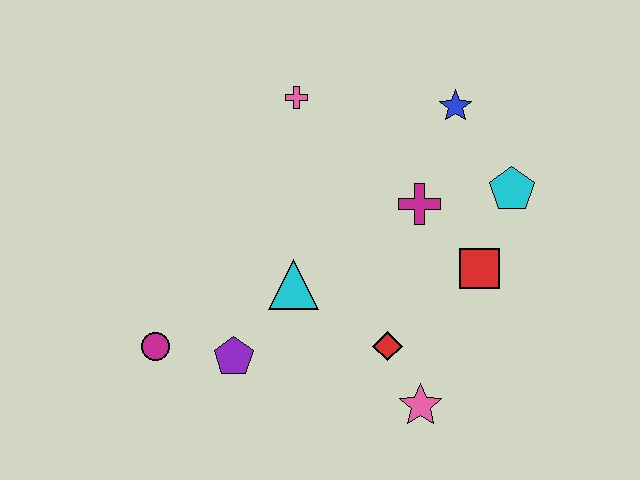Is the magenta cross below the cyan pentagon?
Yes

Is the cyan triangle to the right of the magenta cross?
No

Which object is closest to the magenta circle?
The purple pentagon is closest to the magenta circle.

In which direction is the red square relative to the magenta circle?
The red square is to the right of the magenta circle.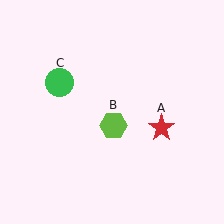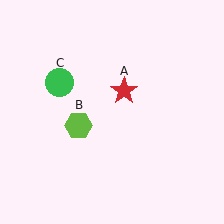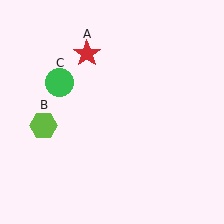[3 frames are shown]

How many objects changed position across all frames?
2 objects changed position: red star (object A), lime hexagon (object B).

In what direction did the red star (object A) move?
The red star (object A) moved up and to the left.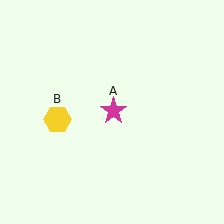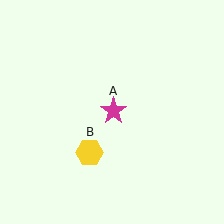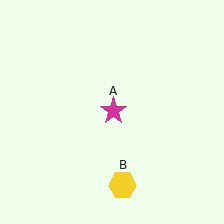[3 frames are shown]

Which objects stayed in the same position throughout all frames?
Magenta star (object A) remained stationary.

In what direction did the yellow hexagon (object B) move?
The yellow hexagon (object B) moved down and to the right.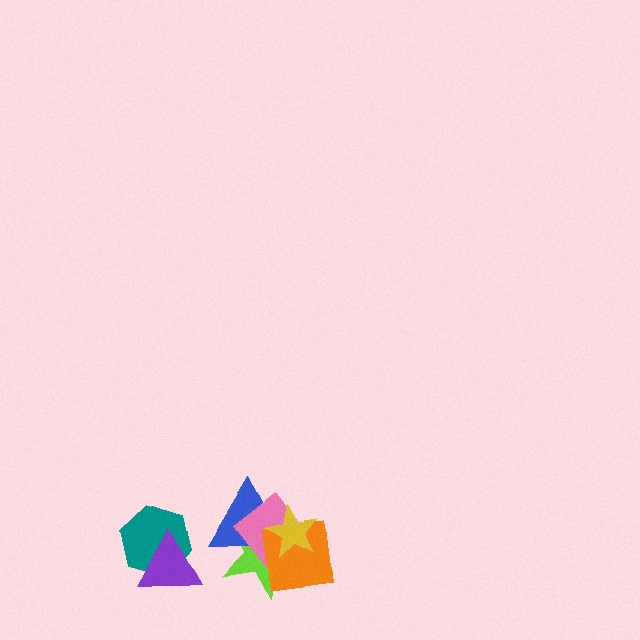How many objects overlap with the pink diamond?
4 objects overlap with the pink diamond.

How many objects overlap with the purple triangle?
1 object overlaps with the purple triangle.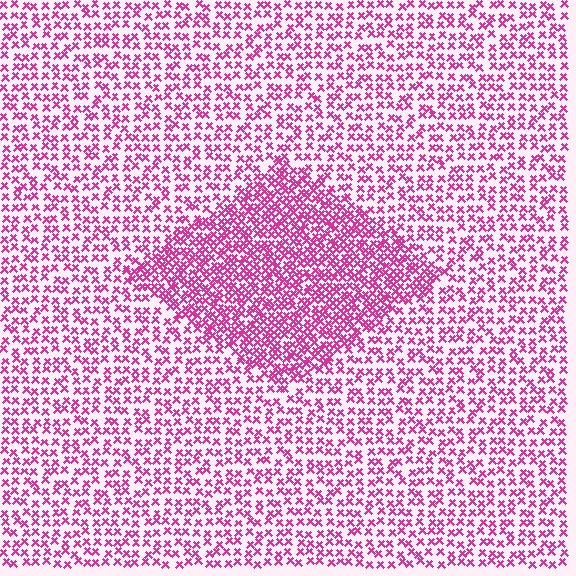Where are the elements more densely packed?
The elements are more densely packed inside the diamond boundary.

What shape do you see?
I see a diamond.